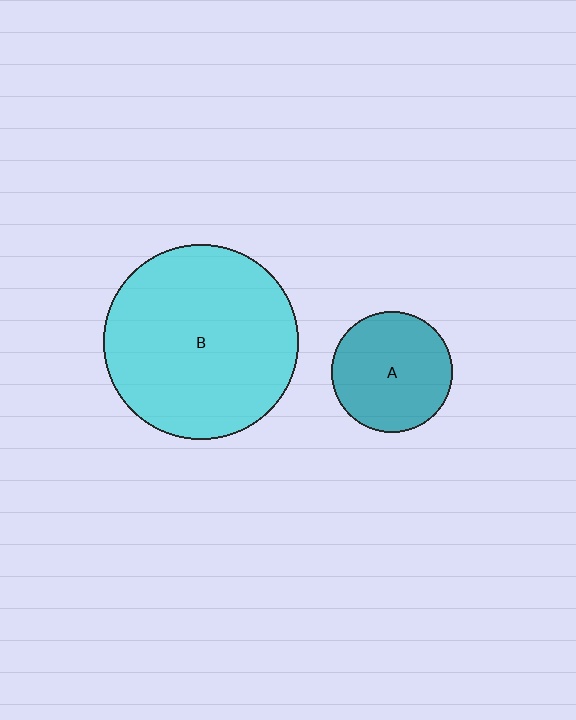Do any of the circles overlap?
No, none of the circles overlap.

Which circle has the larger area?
Circle B (cyan).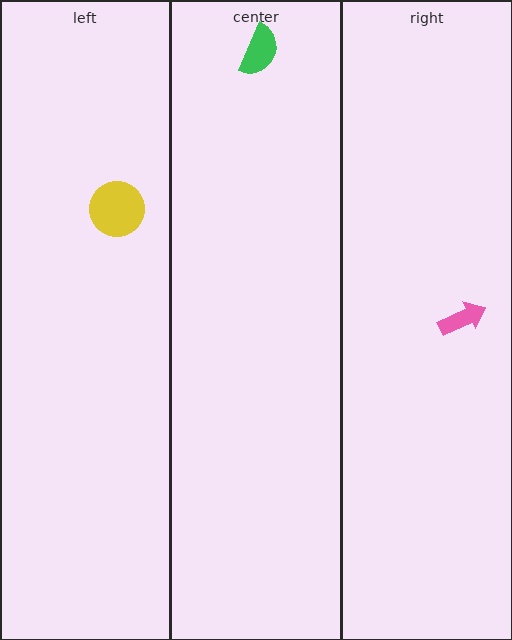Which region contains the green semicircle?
The center region.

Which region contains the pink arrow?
The right region.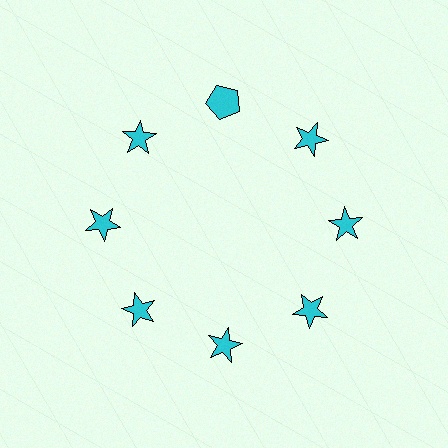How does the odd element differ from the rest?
It has a different shape: pentagon instead of star.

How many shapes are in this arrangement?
There are 8 shapes arranged in a ring pattern.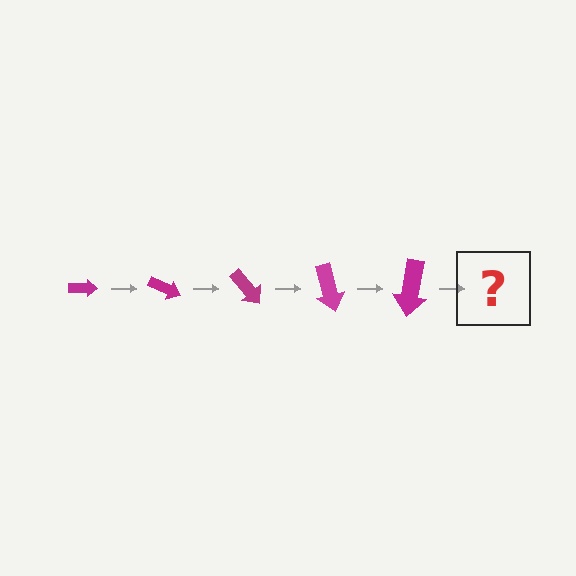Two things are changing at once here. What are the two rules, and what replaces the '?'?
The two rules are that the arrow grows larger each step and it rotates 25 degrees each step. The '?' should be an arrow, larger than the previous one and rotated 125 degrees from the start.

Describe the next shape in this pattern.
It should be an arrow, larger than the previous one and rotated 125 degrees from the start.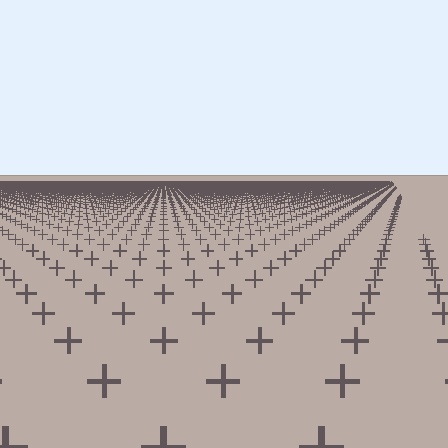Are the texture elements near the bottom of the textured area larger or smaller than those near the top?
Larger. Near the bottom, elements are closer to the viewer and appear at a bigger on-screen size.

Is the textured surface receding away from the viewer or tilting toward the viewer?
The surface is receding away from the viewer. Texture elements get smaller and denser toward the top.